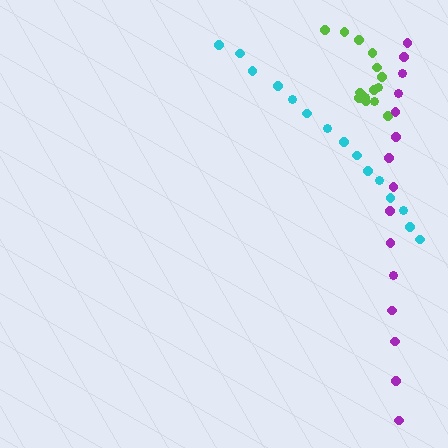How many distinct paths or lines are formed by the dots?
There are 3 distinct paths.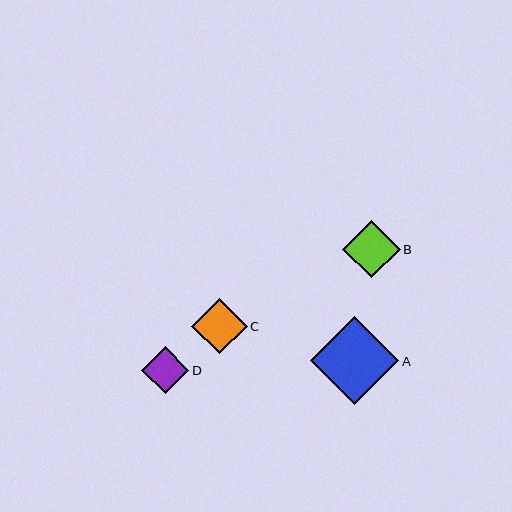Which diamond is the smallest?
Diamond D is the smallest with a size of approximately 47 pixels.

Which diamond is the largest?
Diamond A is the largest with a size of approximately 88 pixels.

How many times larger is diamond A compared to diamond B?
Diamond A is approximately 1.5 times the size of diamond B.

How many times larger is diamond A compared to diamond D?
Diamond A is approximately 1.9 times the size of diamond D.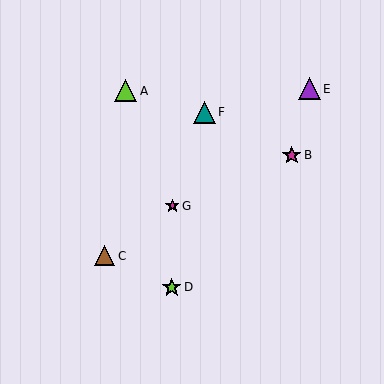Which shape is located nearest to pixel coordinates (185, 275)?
The lime star (labeled D) at (172, 287) is nearest to that location.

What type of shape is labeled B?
Shape B is a magenta star.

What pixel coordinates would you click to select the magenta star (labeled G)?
Click at (172, 206) to select the magenta star G.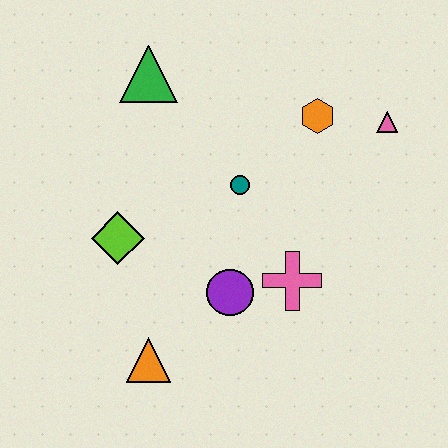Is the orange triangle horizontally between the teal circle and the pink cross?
No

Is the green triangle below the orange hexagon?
No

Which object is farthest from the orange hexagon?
The orange triangle is farthest from the orange hexagon.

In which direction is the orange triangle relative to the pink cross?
The orange triangle is to the left of the pink cross.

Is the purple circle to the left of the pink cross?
Yes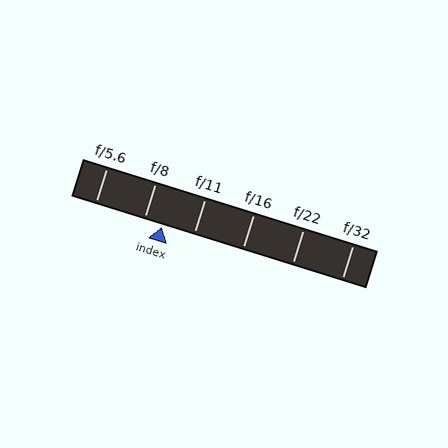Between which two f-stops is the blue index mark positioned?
The index mark is between f/8 and f/11.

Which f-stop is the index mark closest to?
The index mark is closest to f/8.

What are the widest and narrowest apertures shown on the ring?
The widest aperture shown is f/5.6 and the narrowest is f/32.